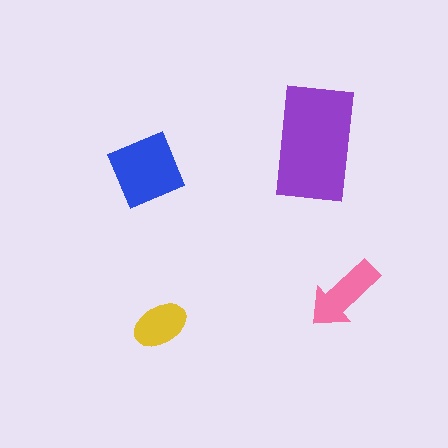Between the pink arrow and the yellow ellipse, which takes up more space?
The pink arrow.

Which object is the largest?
The purple rectangle.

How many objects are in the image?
There are 4 objects in the image.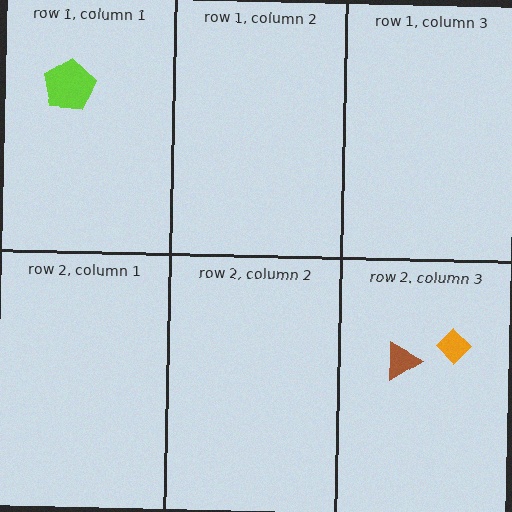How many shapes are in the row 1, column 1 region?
1.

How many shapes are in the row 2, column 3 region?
2.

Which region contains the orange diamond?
The row 2, column 3 region.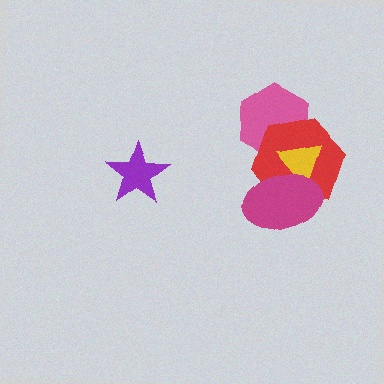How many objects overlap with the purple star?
0 objects overlap with the purple star.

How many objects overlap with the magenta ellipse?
2 objects overlap with the magenta ellipse.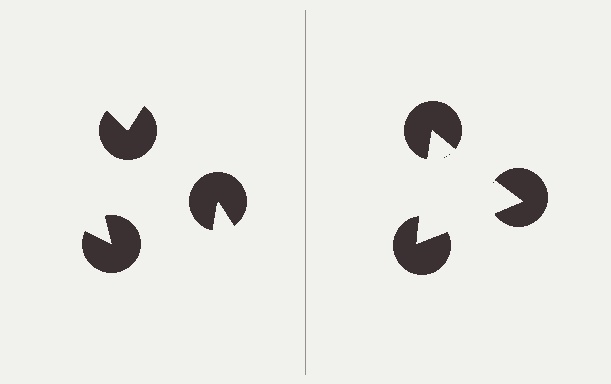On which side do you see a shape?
An illusory triangle appears on the right side. On the left side the wedge cuts are rotated, so no coherent shape forms.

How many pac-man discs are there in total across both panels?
6 — 3 on each side.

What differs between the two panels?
The pac-man discs are positioned identically on both sides; only the wedge orientations differ. On the right they align to a triangle; on the left they are misaligned.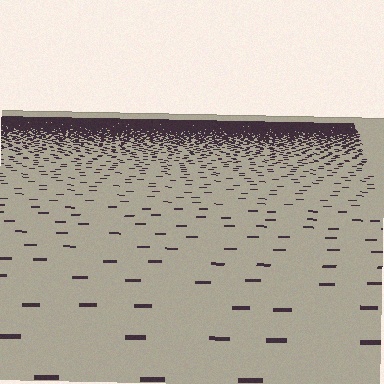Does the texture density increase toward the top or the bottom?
Density increases toward the top.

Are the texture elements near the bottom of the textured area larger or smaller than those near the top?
Larger. Near the bottom, elements are closer to the viewer and appear at a bigger on-screen size.